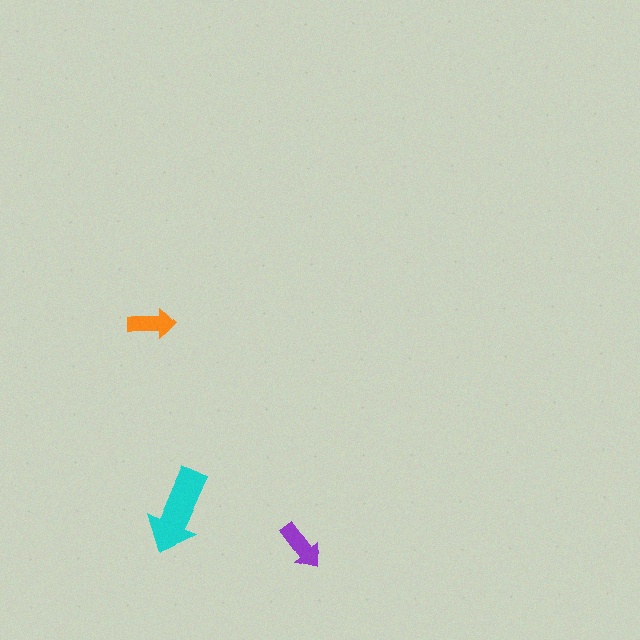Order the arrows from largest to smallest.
the cyan one, the purple one, the orange one.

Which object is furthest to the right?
The purple arrow is rightmost.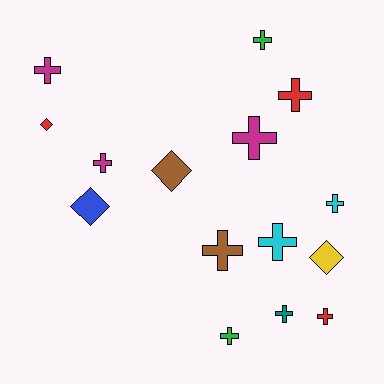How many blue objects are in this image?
There is 1 blue object.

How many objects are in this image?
There are 15 objects.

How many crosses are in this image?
There are 11 crosses.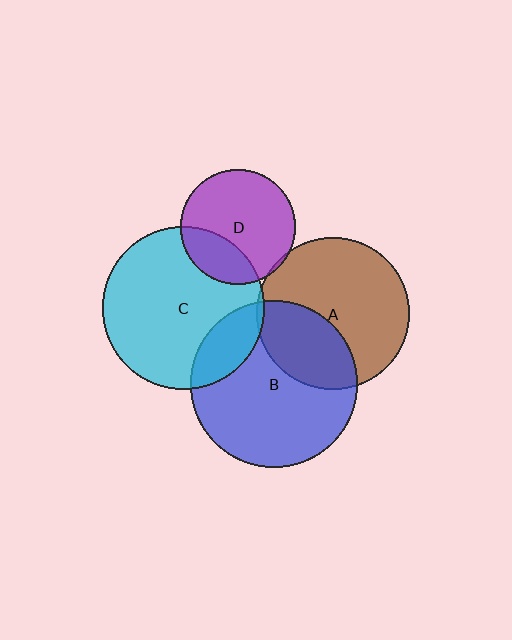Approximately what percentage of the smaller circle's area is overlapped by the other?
Approximately 35%.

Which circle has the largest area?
Circle B (blue).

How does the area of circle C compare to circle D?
Approximately 2.0 times.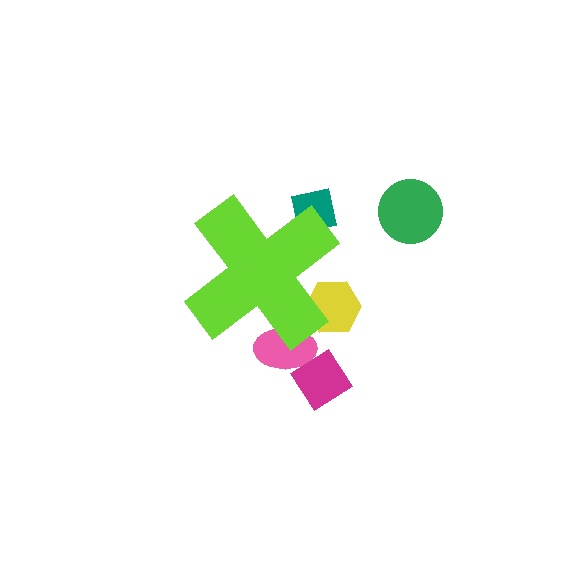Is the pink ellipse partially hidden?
Yes, the pink ellipse is partially hidden behind the lime cross.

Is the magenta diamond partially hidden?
No, the magenta diamond is fully visible.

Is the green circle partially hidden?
No, the green circle is fully visible.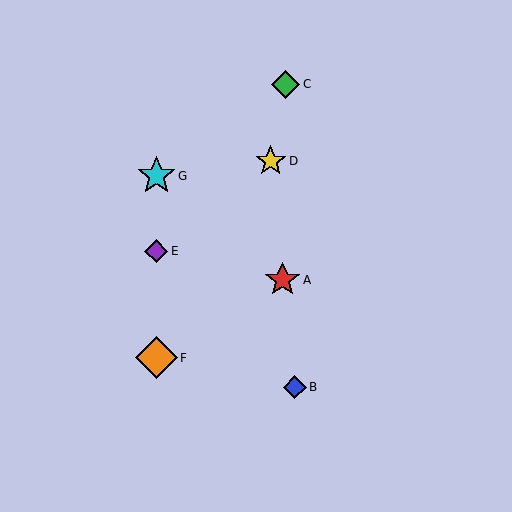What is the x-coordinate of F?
Object F is at x≈156.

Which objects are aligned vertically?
Objects E, F, G are aligned vertically.